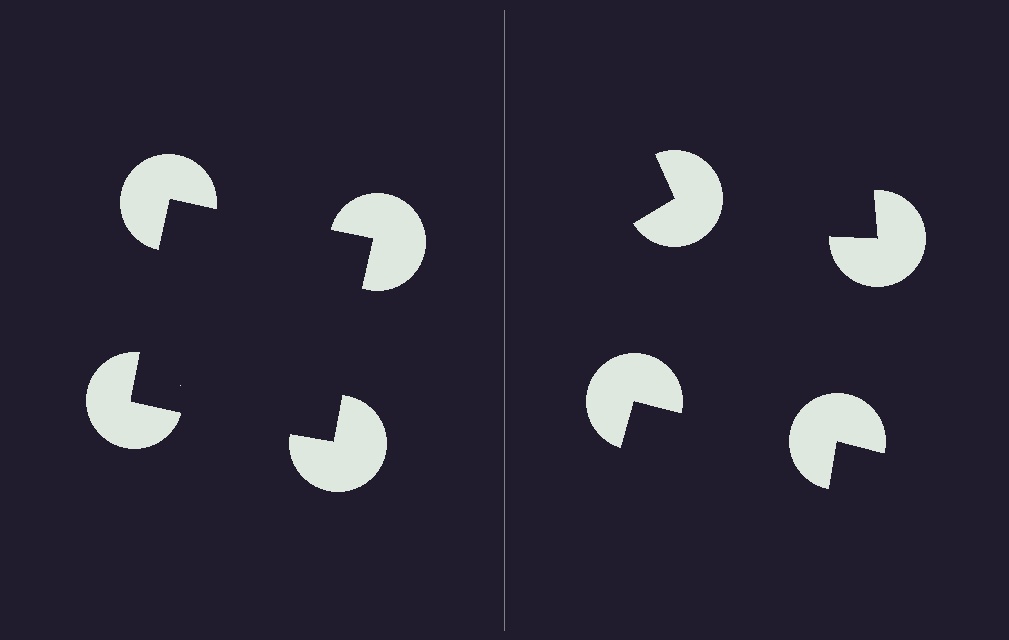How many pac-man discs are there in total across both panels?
8 — 4 on each side.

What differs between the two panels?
The pac-man discs are positioned identically on both sides; only the wedge orientations differ. On the left they align to a square; on the right they are misaligned.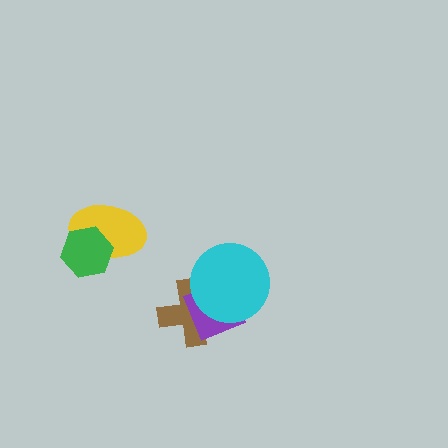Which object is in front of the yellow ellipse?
The green hexagon is in front of the yellow ellipse.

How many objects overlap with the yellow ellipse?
1 object overlaps with the yellow ellipse.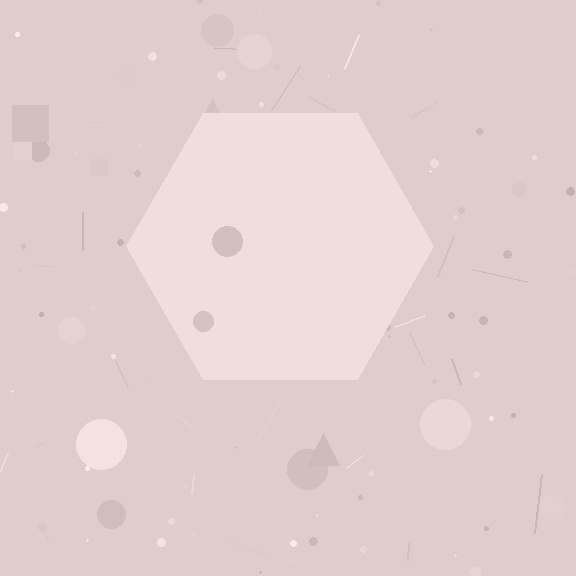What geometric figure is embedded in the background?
A hexagon is embedded in the background.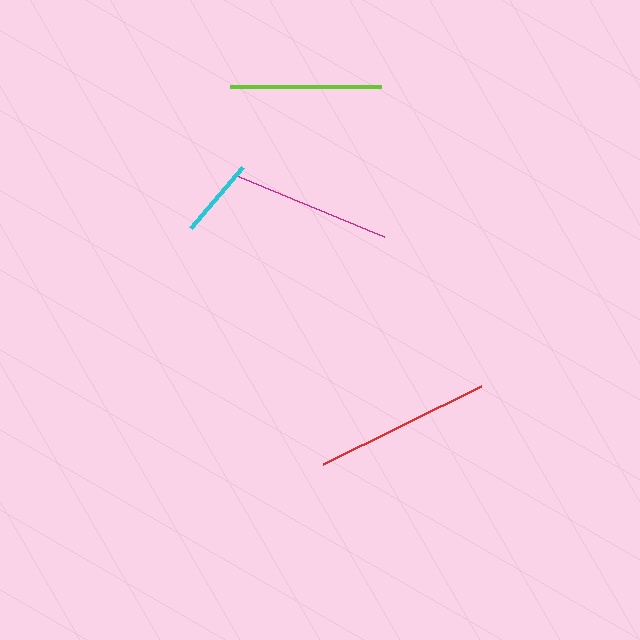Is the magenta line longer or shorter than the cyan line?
The magenta line is longer than the cyan line.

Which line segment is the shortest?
The cyan line is the shortest at approximately 79 pixels.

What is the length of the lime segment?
The lime segment is approximately 152 pixels long.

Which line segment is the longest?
The red line is the longest at approximately 176 pixels.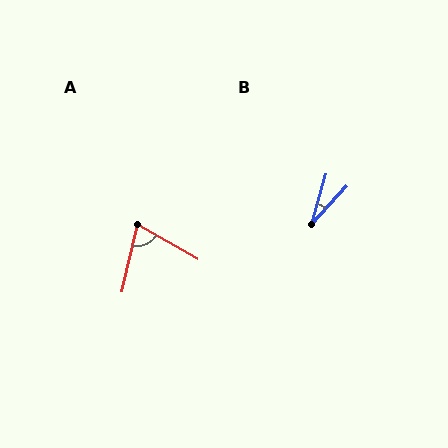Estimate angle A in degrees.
Approximately 73 degrees.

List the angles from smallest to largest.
B (26°), A (73°).